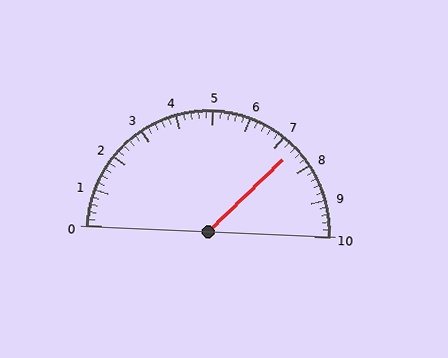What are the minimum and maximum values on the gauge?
The gauge ranges from 0 to 10.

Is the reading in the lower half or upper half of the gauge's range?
The reading is in the upper half of the range (0 to 10).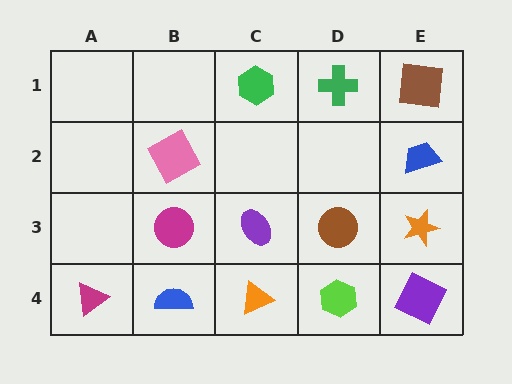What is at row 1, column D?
A green cross.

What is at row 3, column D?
A brown circle.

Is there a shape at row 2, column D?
No, that cell is empty.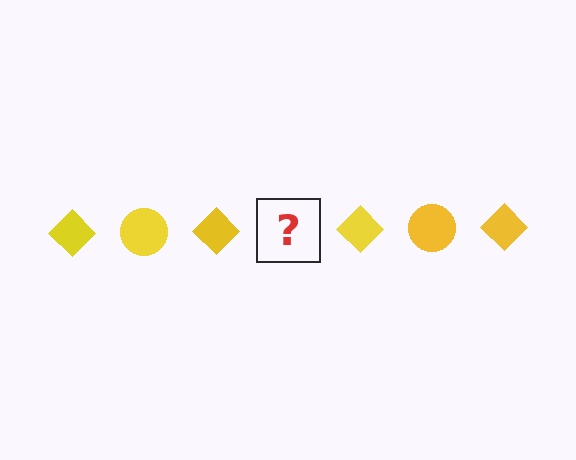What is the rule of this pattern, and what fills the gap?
The rule is that the pattern cycles through diamond, circle shapes in yellow. The gap should be filled with a yellow circle.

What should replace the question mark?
The question mark should be replaced with a yellow circle.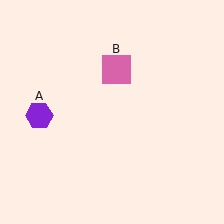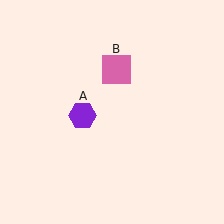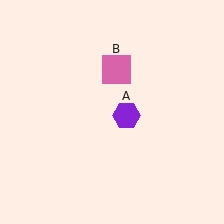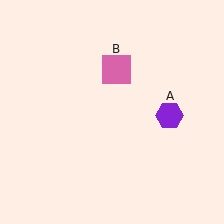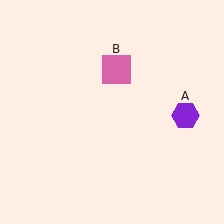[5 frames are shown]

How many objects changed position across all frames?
1 object changed position: purple hexagon (object A).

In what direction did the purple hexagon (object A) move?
The purple hexagon (object A) moved right.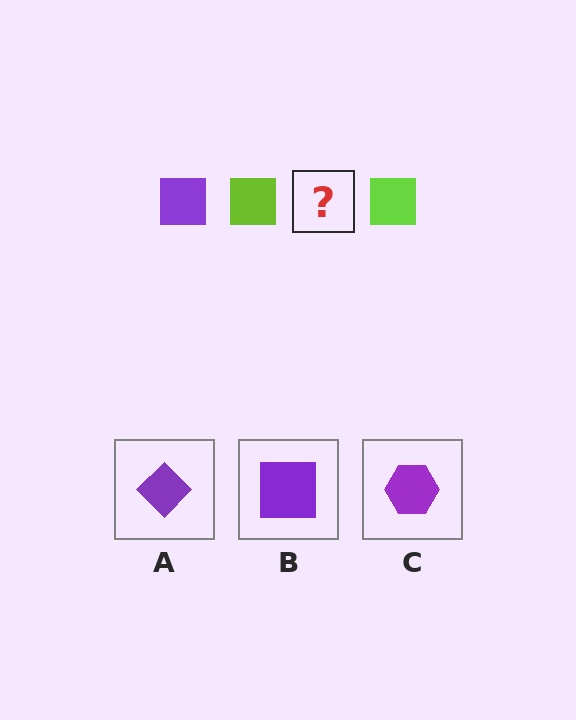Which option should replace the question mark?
Option B.